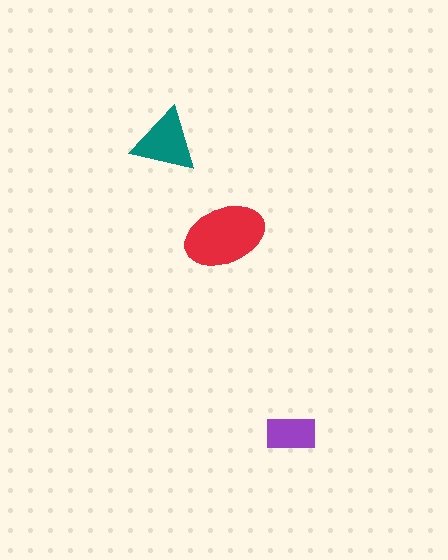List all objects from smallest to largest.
The purple rectangle, the teal triangle, the red ellipse.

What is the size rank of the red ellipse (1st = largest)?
1st.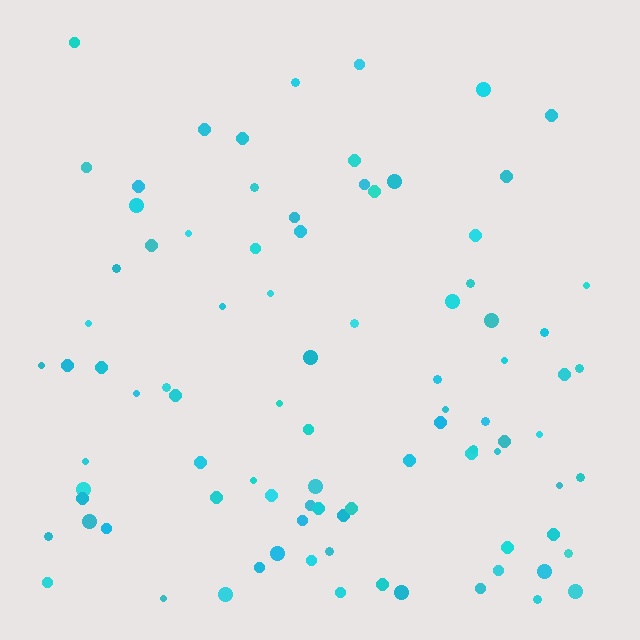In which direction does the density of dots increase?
From top to bottom, with the bottom side densest.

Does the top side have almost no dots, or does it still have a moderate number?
Still a moderate number, just noticeably fewer than the bottom.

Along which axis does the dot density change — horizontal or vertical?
Vertical.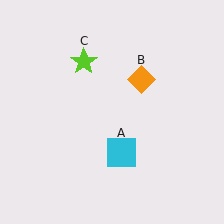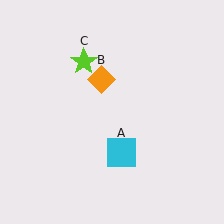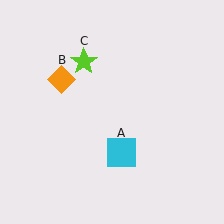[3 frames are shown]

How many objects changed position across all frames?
1 object changed position: orange diamond (object B).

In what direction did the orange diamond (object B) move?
The orange diamond (object B) moved left.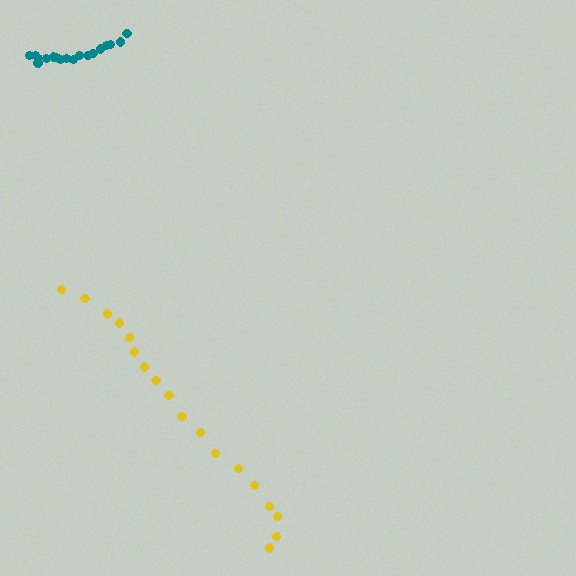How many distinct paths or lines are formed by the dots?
There are 2 distinct paths.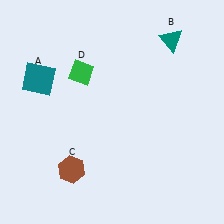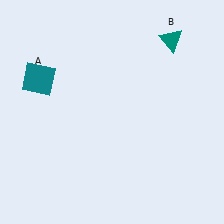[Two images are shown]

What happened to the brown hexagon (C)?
The brown hexagon (C) was removed in Image 2. It was in the bottom-left area of Image 1.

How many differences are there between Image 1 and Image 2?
There are 2 differences between the two images.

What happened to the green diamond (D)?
The green diamond (D) was removed in Image 2. It was in the top-left area of Image 1.